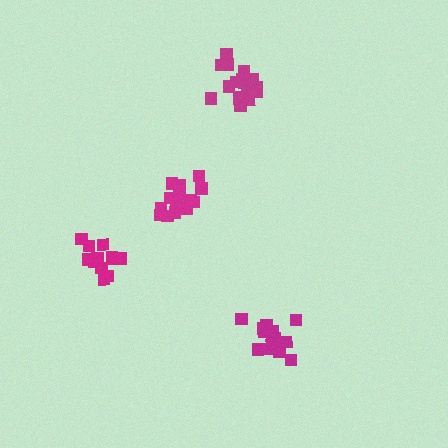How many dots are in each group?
Group 1: 16 dots, Group 2: 18 dots, Group 3: 14 dots, Group 4: 16 dots (64 total).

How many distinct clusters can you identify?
There are 4 distinct clusters.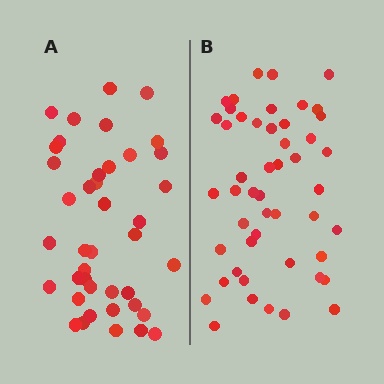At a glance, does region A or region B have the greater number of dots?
Region B (the right region) has more dots.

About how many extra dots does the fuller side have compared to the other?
Region B has roughly 8 or so more dots than region A.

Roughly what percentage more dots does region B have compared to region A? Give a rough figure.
About 20% more.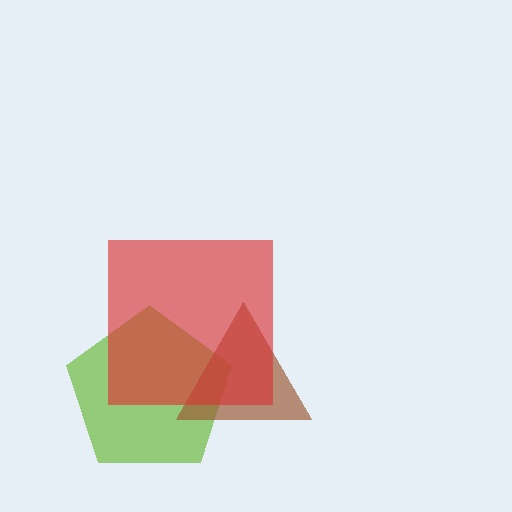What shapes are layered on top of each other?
The layered shapes are: a lime pentagon, a brown triangle, a red square.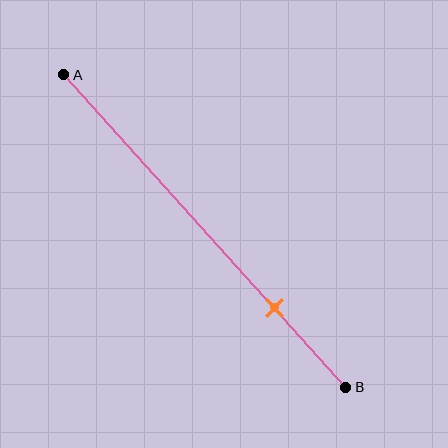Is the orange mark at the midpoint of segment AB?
No, the mark is at about 75% from A, not at the 50% midpoint.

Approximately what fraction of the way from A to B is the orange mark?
The orange mark is approximately 75% of the way from A to B.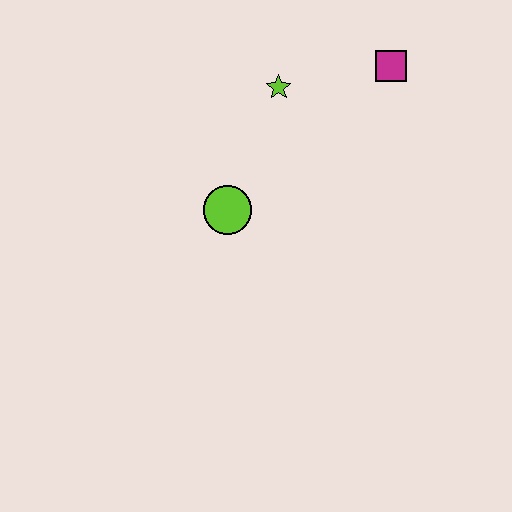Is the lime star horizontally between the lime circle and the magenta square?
Yes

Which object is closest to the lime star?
The magenta square is closest to the lime star.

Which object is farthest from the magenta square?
The lime circle is farthest from the magenta square.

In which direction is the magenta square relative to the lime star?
The magenta square is to the right of the lime star.